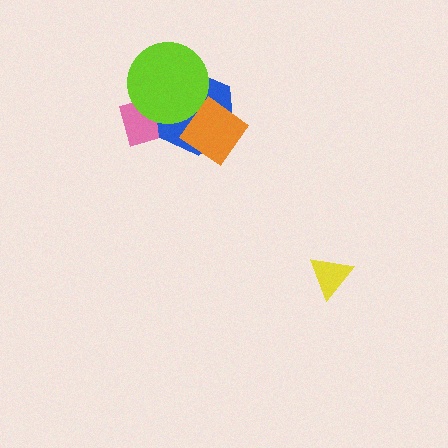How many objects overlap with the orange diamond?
2 objects overlap with the orange diamond.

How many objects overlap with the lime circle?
3 objects overlap with the lime circle.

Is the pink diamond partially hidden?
Yes, it is partially covered by another shape.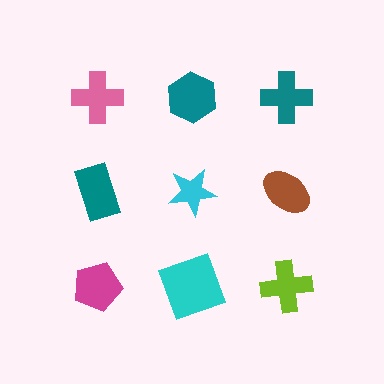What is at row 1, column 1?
A pink cross.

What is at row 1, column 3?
A teal cross.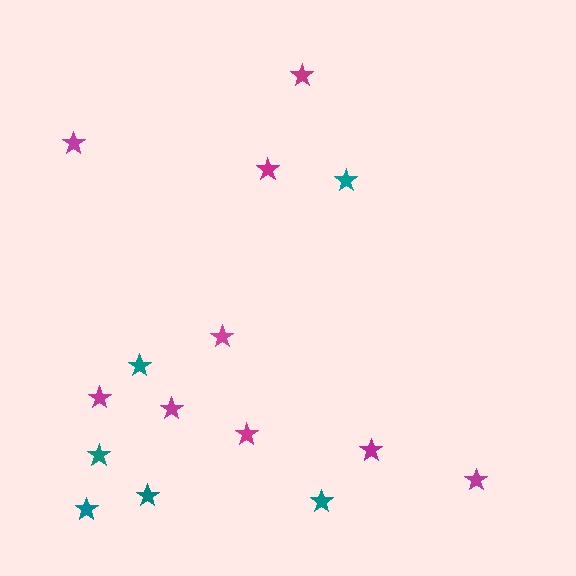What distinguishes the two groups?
There are 2 groups: one group of magenta stars (9) and one group of teal stars (6).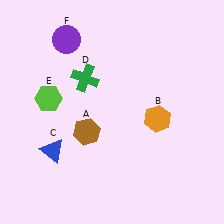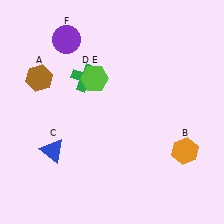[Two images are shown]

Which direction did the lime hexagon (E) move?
The lime hexagon (E) moved right.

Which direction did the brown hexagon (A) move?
The brown hexagon (A) moved up.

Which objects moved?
The objects that moved are: the brown hexagon (A), the orange hexagon (B), the lime hexagon (E).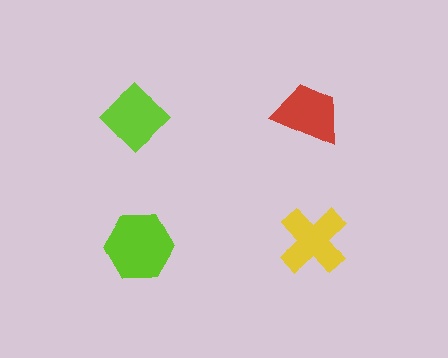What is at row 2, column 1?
A lime hexagon.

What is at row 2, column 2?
A yellow cross.